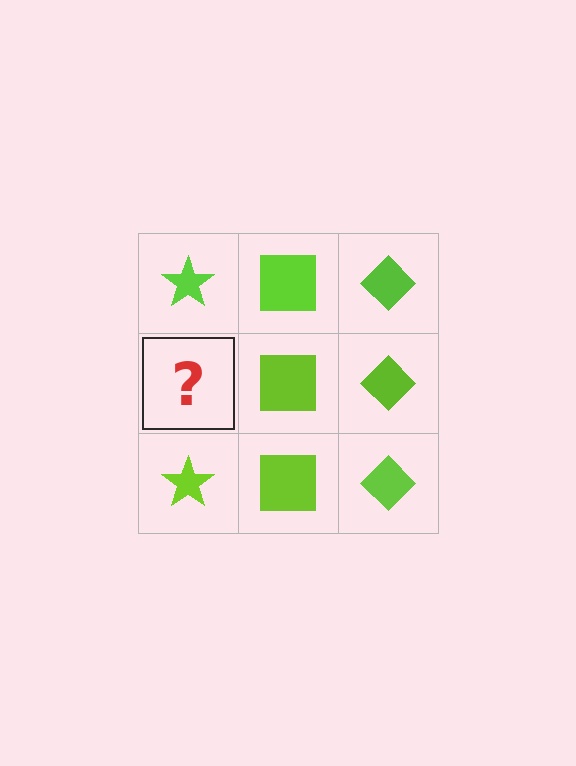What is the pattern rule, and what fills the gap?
The rule is that each column has a consistent shape. The gap should be filled with a lime star.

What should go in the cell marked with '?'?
The missing cell should contain a lime star.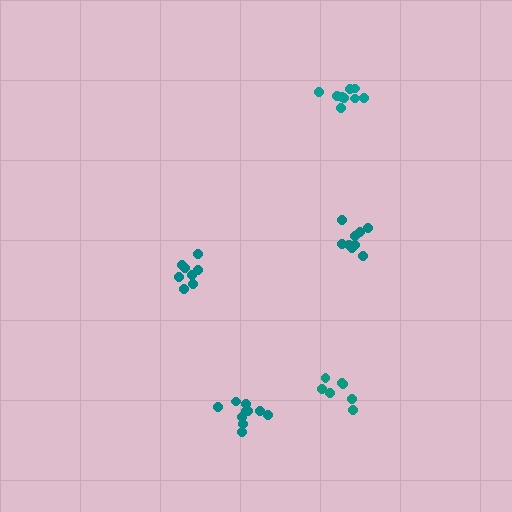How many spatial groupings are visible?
There are 5 spatial groupings.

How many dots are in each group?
Group 1: 9 dots, Group 2: 7 dots, Group 3: 8 dots, Group 4: 10 dots, Group 5: 10 dots (44 total).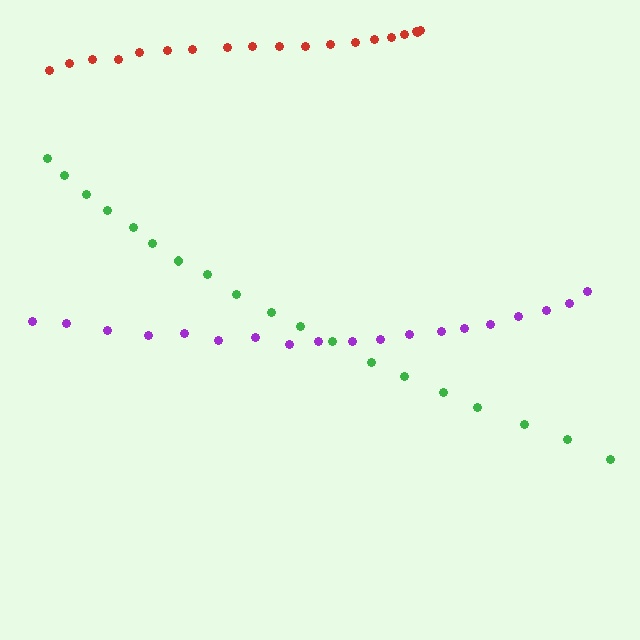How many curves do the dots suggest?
There are 3 distinct paths.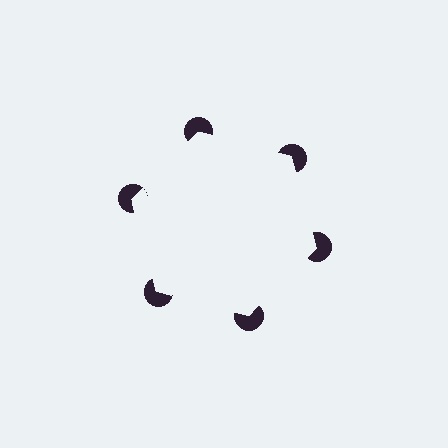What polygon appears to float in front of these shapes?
An illusory hexagon — its edges are inferred from the aligned wedge cuts in the pac-man discs, not physically drawn.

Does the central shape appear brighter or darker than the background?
It typically appears slightly brighter than the background, even though no actual brightness change is drawn.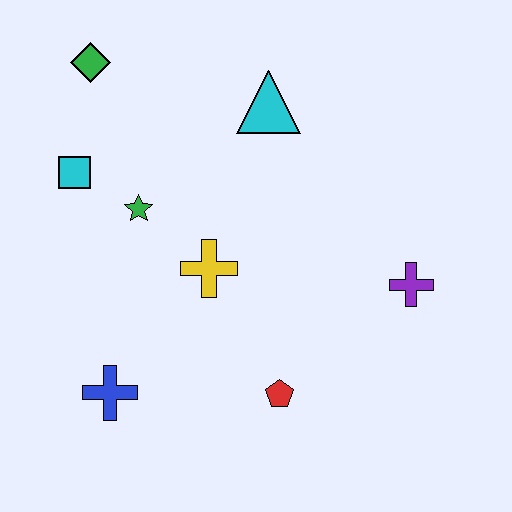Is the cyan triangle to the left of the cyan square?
No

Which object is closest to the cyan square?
The green star is closest to the cyan square.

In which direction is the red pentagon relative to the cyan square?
The red pentagon is below the cyan square.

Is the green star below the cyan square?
Yes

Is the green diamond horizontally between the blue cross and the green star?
No